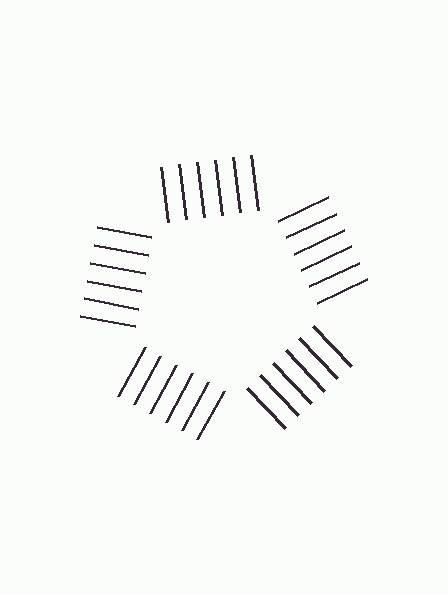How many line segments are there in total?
30 — 6 along each of the 5 edges.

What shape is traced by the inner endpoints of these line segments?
An illusory pentagon — the line segments terminate on its edges but no continuous stroke is drawn.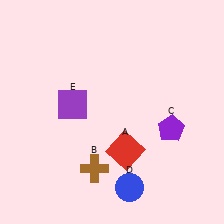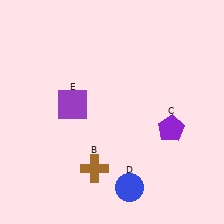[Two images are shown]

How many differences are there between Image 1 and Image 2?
There is 1 difference between the two images.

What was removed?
The red square (A) was removed in Image 2.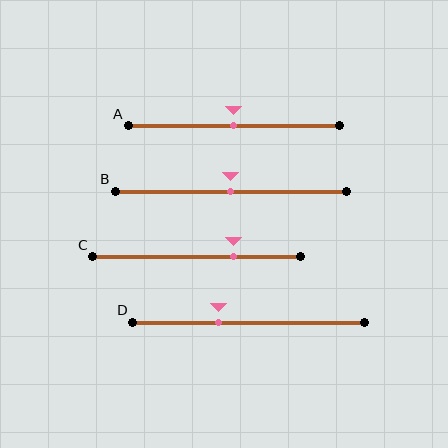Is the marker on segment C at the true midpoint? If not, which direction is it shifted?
No, the marker on segment C is shifted to the right by about 18% of the segment length.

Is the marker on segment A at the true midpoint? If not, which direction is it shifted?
Yes, the marker on segment A is at the true midpoint.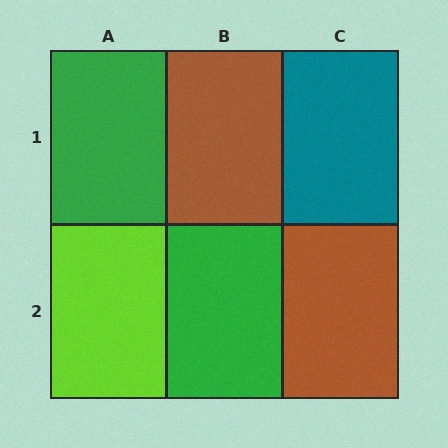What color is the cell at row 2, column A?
Lime.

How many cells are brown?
2 cells are brown.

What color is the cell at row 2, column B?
Green.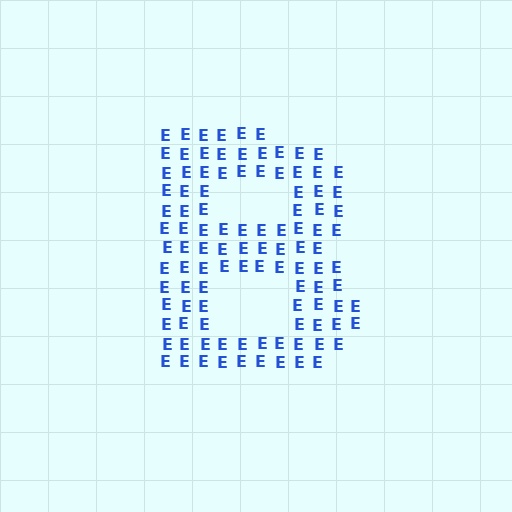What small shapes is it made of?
It is made of small letter E's.